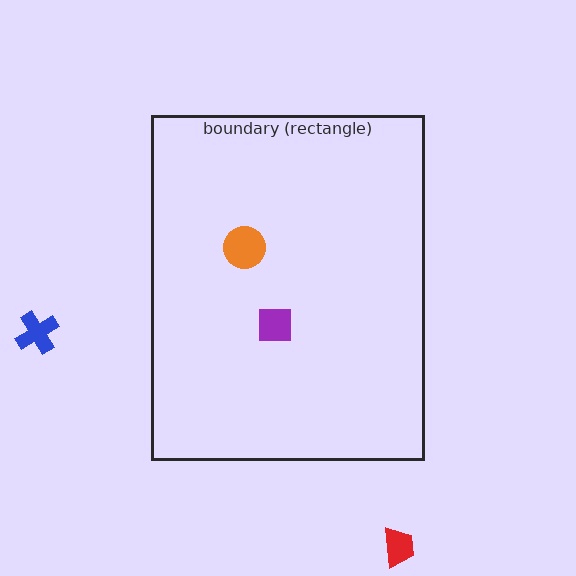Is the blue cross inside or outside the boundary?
Outside.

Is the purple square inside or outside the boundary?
Inside.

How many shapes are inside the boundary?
2 inside, 2 outside.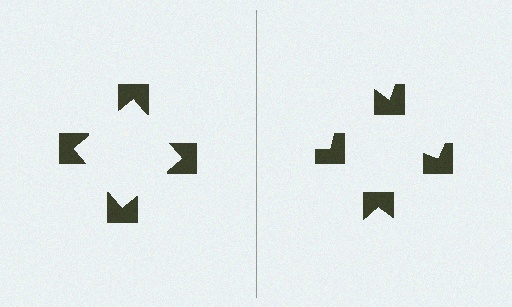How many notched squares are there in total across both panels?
8 — 4 on each side.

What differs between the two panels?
The notched squares are positioned identically on both sides; only the wedge orientations differ. On the left they align to a square; on the right they are misaligned.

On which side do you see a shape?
An illusory square appears on the left side. On the right side the wedge cuts are rotated, so no coherent shape forms.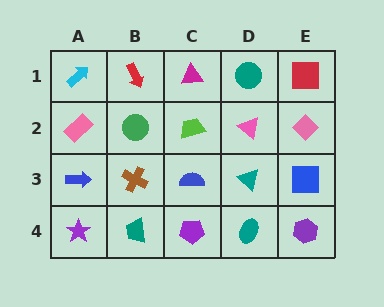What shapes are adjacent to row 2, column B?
A red arrow (row 1, column B), a brown cross (row 3, column B), a pink rectangle (row 2, column A), a lime trapezoid (row 2, column C).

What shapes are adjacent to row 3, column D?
A pink triangle (row 2, column D), a teal ellipse (row 4, column D), a blue semicircle (row 3, column C), a blue square (row 3, column E).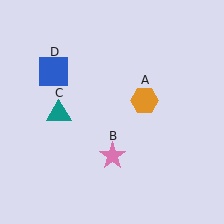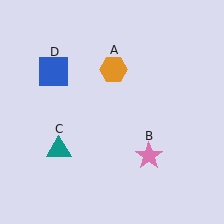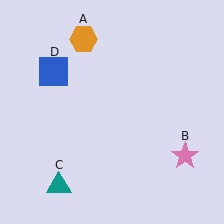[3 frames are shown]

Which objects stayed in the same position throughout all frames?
Blue square (object D) remained stationary.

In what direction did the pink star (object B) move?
The pink star (object B) moved right.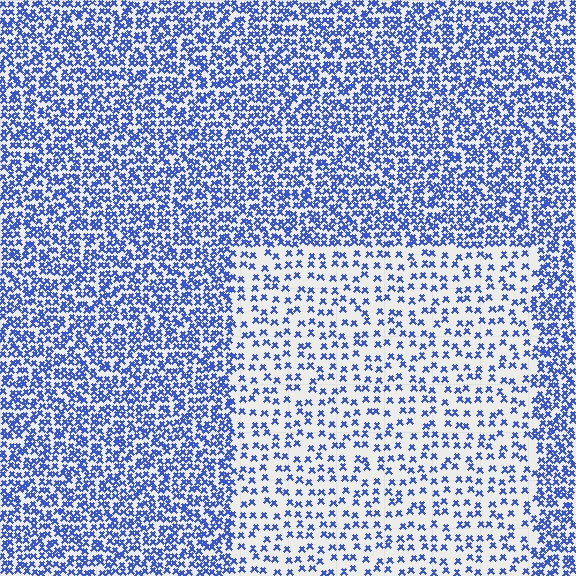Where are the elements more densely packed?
The elements are more densely packed outside the rectangle boundary.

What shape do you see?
I see a rectangle.